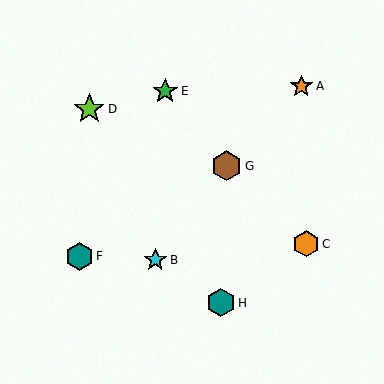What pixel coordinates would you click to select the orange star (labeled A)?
Click at (301, 86) to select the orange star A.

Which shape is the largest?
The lime star (labeled D) is the largest.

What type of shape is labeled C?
Shape C is an orange hexagon.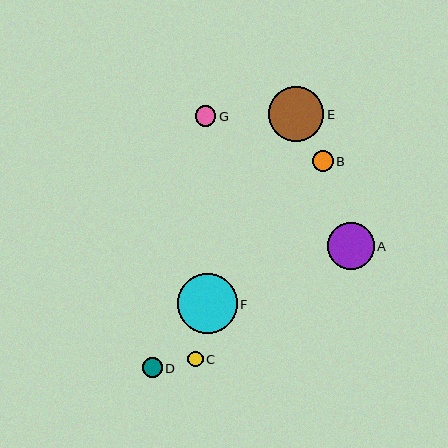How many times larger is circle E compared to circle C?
Circle E is approximately 3.6 times the size of circle C.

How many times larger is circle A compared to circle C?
Circle A is approximately 3.0 times the size of circle C.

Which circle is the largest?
Circle F is the largest with a size of approximately 60 pixels.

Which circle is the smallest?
Circle C is the smallest with a size of approximately 15 pixels.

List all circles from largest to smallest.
From largest to smallest: F, E, A, B, G, D, C.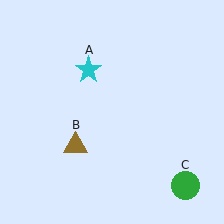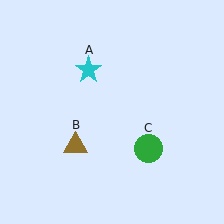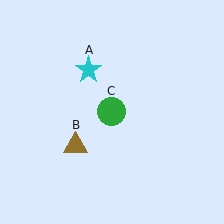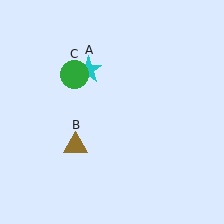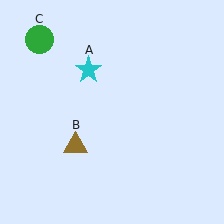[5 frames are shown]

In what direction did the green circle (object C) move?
The green circle (object C) moved up and to the left.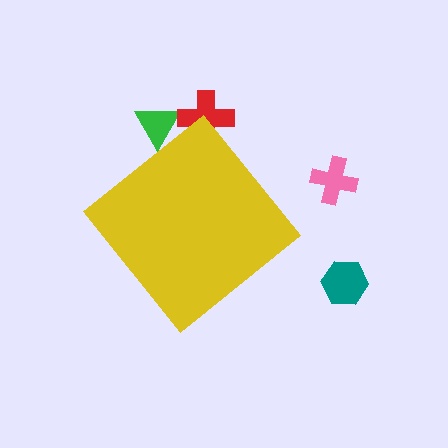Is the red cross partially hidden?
Yes, the red cross is partially hidden behind the yellow diamond.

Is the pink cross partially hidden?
No, the pink cross is fully visible.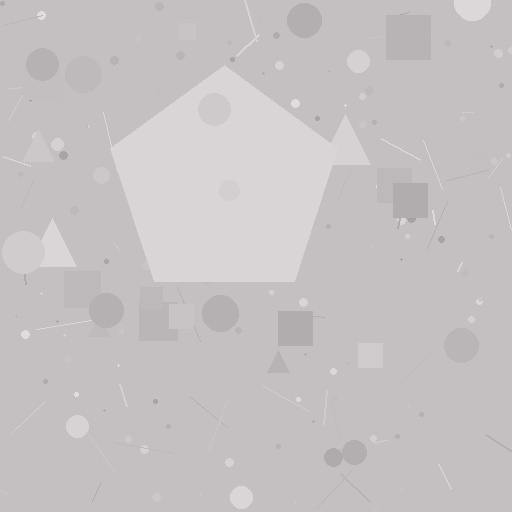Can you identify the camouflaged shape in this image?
The camouflaged shape is a pentagon.